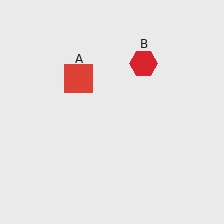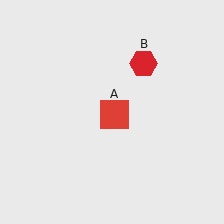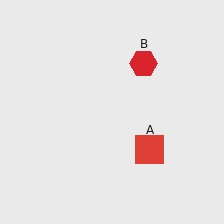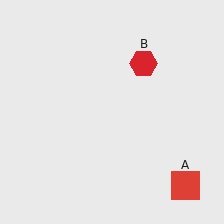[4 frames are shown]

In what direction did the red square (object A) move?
The red square (object A) moved down and to the right.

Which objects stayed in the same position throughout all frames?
Red hexagon (object B) remained stationary.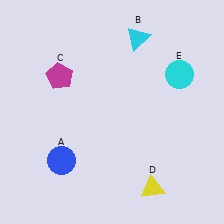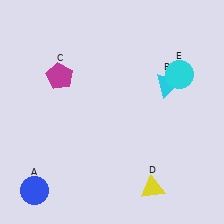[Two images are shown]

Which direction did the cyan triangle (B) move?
The cyan triangle (B) moved down.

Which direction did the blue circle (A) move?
The blue circle (A) moved down.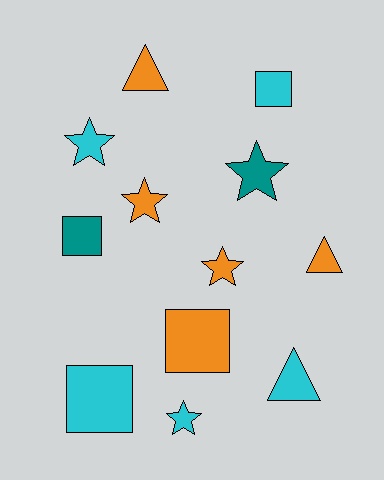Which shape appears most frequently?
Star, with 5 objects.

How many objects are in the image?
There are 12 objects.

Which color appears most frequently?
Cyan, with 5 objects.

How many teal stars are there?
There is 1 teal star.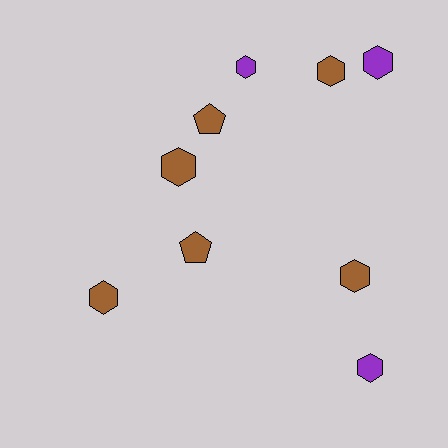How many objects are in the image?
There are 9 objects.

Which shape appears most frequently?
Hexagon, with 7 objects.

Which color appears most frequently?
Brown, with 6 objects.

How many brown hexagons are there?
There are 4 brown hexagons.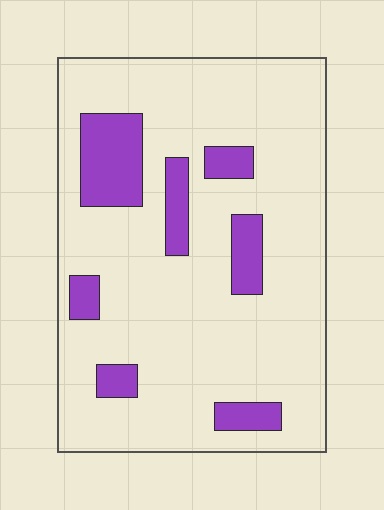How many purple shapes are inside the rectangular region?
7.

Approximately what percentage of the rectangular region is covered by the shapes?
Approximately 15%.